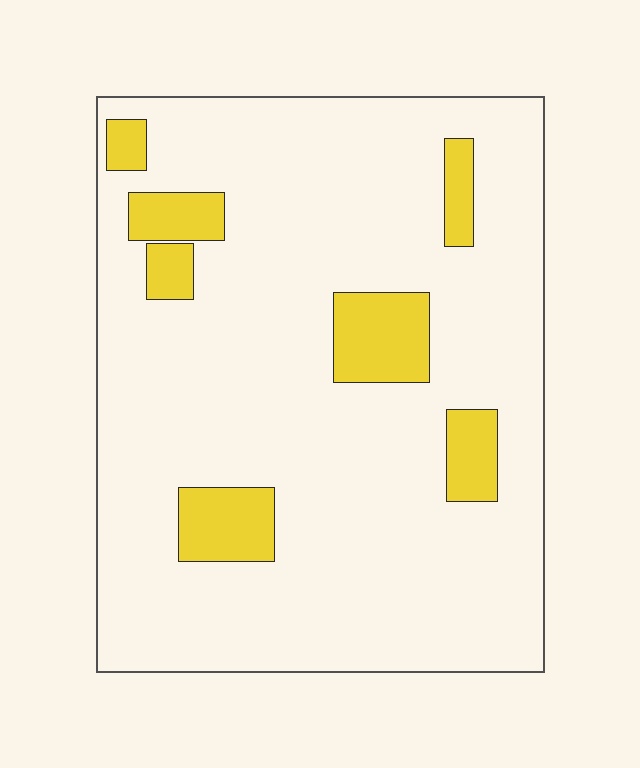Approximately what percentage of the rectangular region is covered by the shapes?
Approximately 15%.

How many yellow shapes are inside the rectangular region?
7.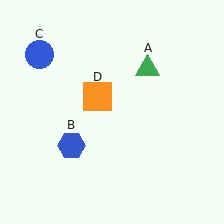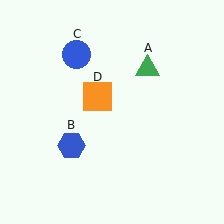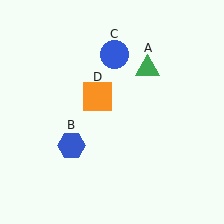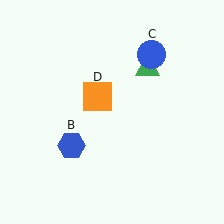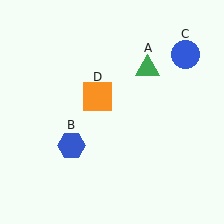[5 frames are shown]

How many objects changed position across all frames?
1 object changed position: blue circle (object C).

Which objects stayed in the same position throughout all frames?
Green triangle (object A) and blue hexagon (object B) and orange square (object D) remained stationary.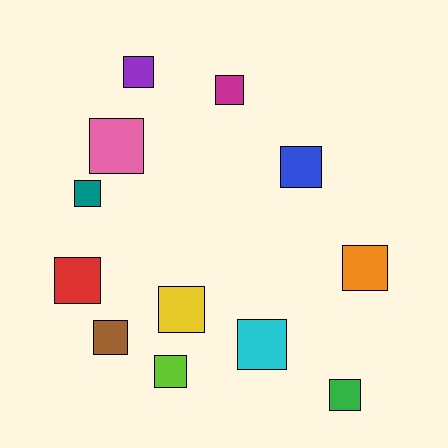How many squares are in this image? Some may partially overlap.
There are 12 squares.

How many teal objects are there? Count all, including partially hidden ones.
There is 1 teal object.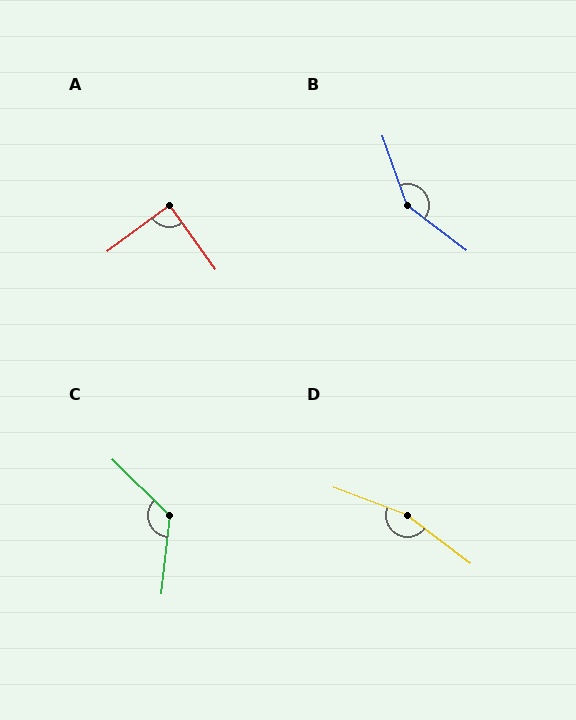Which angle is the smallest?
A, at approximately 89 degrees.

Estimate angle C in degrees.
Approximately 129 degrees.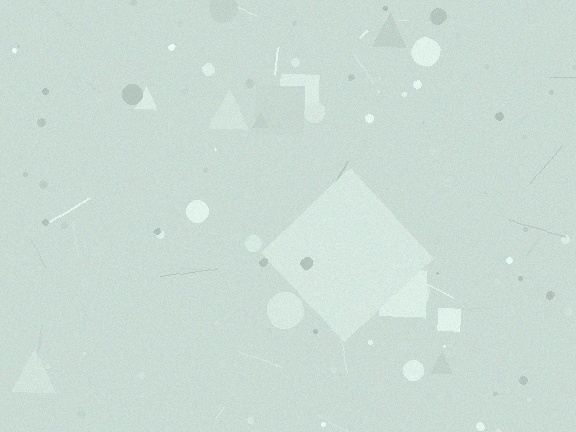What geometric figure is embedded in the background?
A diamond is embedded in the background.